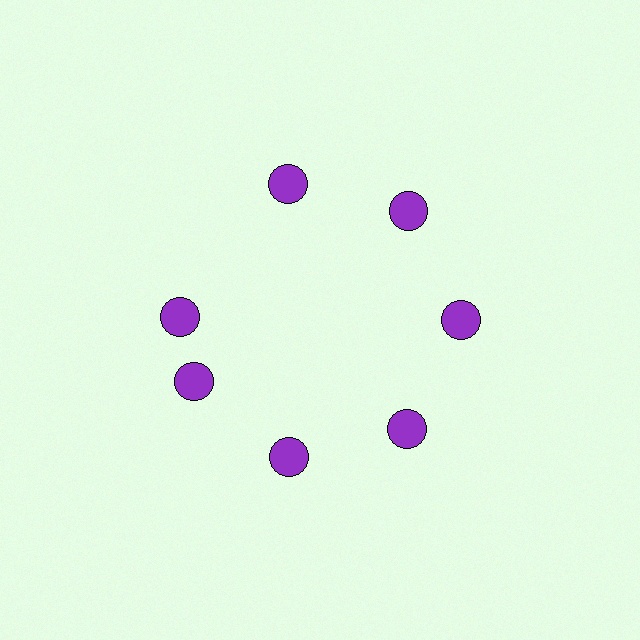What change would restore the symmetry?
The symmetry would be restored by rotating it back into even spacing with its neighbors so that all 7 circles sit at equal angles and equal distance from the center.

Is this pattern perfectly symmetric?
No. The 7 purple circles are arranged in a ring, but one element near the 10 o'clock position is rotated out of alignment along the ring, breaking the 7-fold rotational symmetry.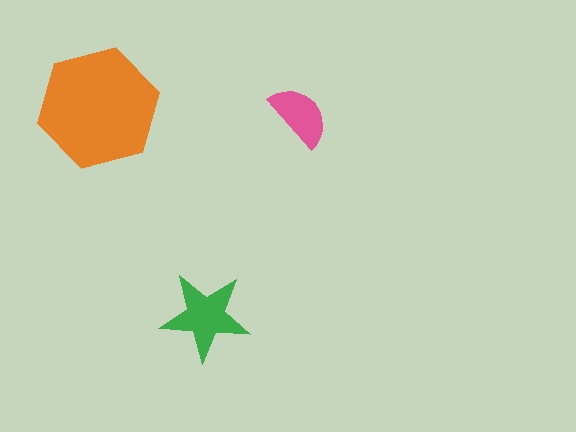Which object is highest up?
The orange hexagon is topmost.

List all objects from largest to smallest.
The orange hexagon, the green star, the pink semicircle.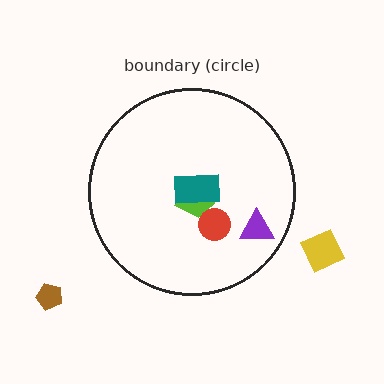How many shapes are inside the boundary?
4 inside, 2 outside.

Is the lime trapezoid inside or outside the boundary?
Inside.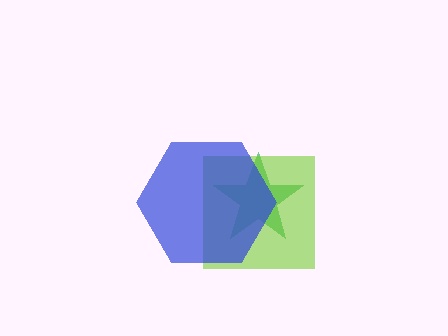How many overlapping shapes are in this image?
There are 3 overlapping shapes in the image.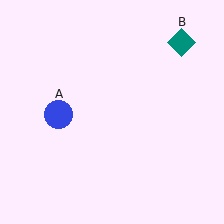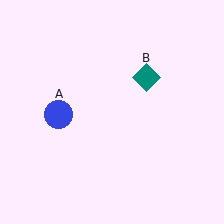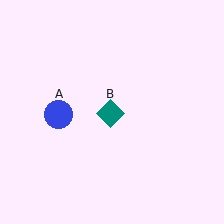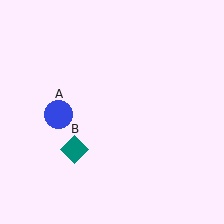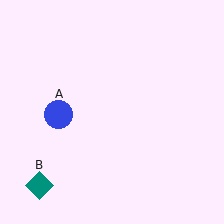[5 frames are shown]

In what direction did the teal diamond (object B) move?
The teal diamond (object B) moved down and to the left.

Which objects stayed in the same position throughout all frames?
Blue circle (object A) remained stationary.